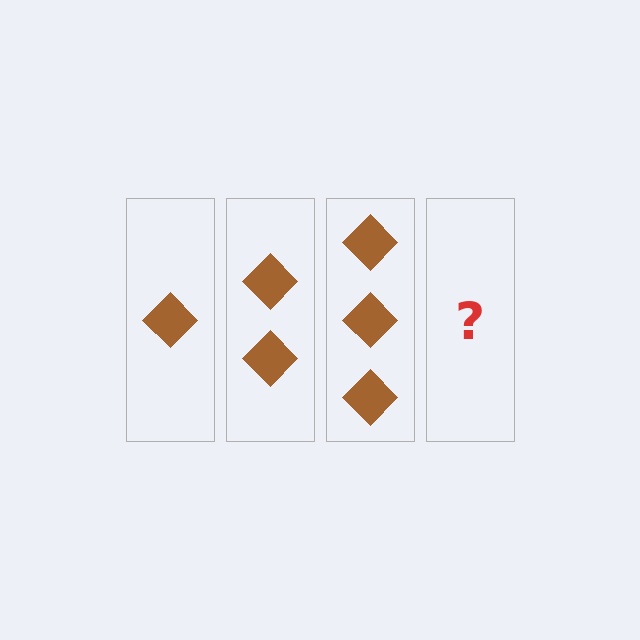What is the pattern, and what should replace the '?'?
The pattern is that each step adds one more diamond. The '?' should be 4 diamonds.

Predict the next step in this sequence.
The next step is 4 diamonds.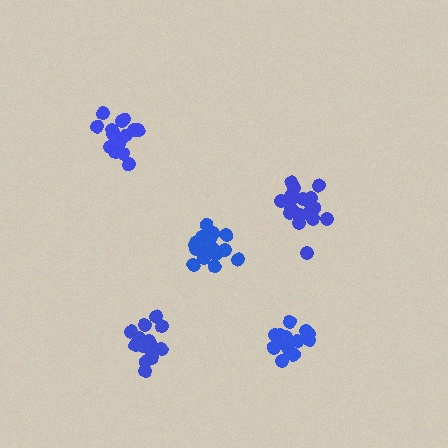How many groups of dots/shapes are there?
There are 5 groups.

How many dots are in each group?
Group 1: 16 dots, Group 2: 16 dots, Group 3: 19 dots, Group 4: 20 dots, Group 5: 15 dots (86 total).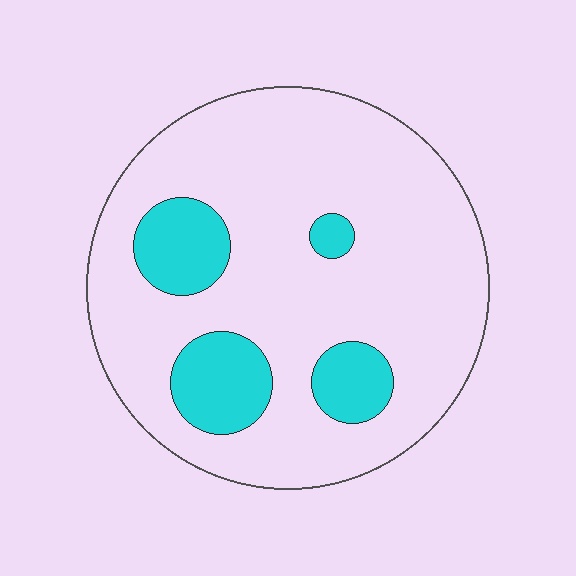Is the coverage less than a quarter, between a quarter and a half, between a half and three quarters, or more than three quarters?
Less than a quarter.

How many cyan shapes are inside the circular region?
4.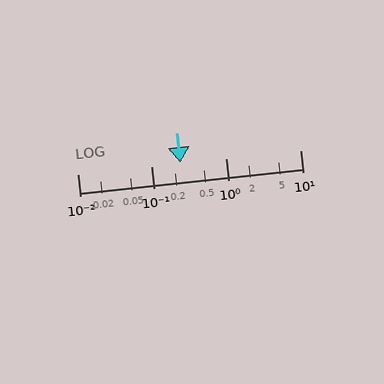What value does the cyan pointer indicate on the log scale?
The pointer indicates approximately 0.24.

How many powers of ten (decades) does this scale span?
The scale spans 3 decades, from 0.01 to 10.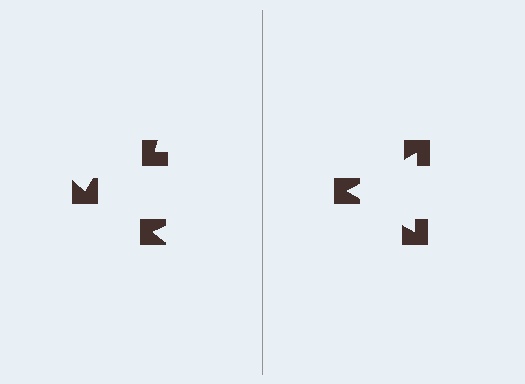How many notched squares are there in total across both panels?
6 — 3 on each side.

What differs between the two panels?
The notched squares are positioned identically on both sides; only the wedge orientations differ. On the right they align to a triangle; on the left they are misaligned.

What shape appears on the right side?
An illusory triangle.